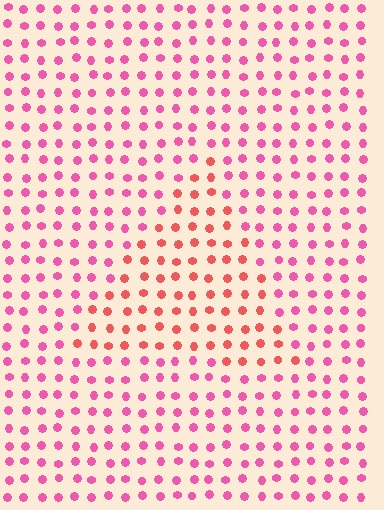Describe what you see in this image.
The image is filled with small pink elements in a uniform arrangement. A triangle-shaped region is visible where the elements are tinted to a slightly different hue, forming a subtle color boundary.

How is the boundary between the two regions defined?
The boundary is defined purely by a slight shift in hue (about 32 degrees). Spacing, size, and orientation are identical on both sides.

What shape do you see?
I see a triangle.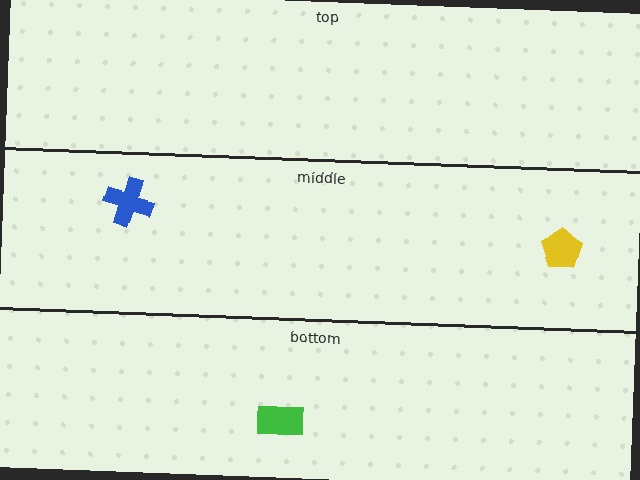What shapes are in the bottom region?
The green rectangle.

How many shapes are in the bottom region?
1.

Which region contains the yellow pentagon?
The middle region.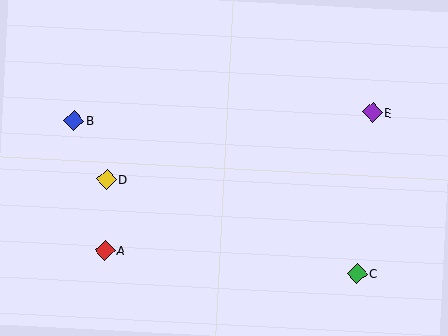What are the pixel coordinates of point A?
Point A is at (105, 250).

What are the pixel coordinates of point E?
Point E is at (372, 113).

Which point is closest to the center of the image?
Point D at (107, 179) is closest to the center.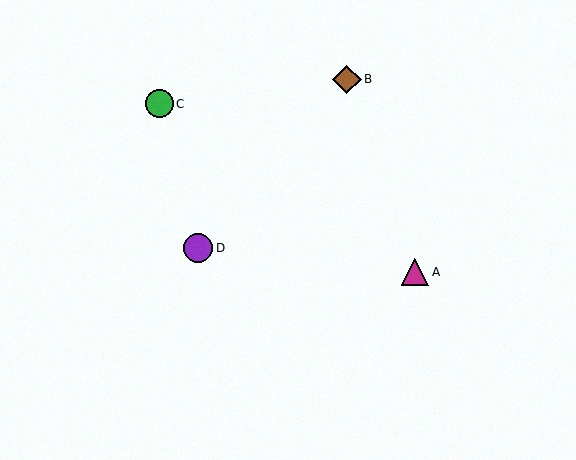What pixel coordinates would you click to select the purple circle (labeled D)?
Click at (198, 248) to select the purple circle D.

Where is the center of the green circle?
The center of the green circle is at (160, 104).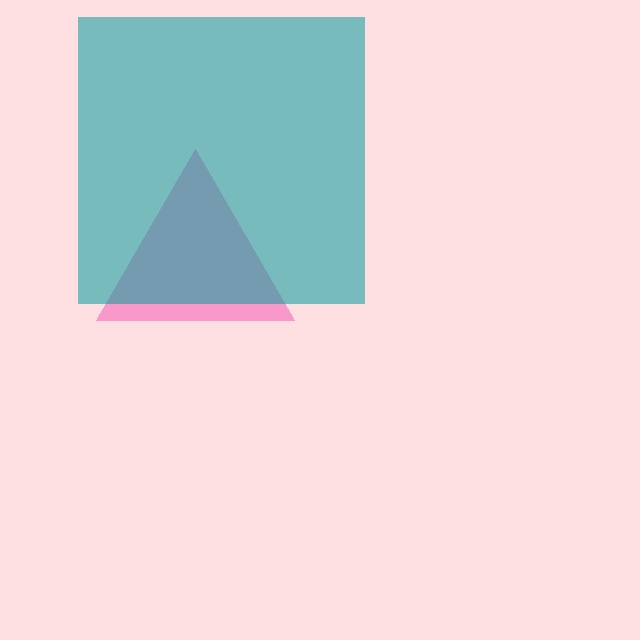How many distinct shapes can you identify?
There are 2 distinct shapes: a pink triangle, a teal square.